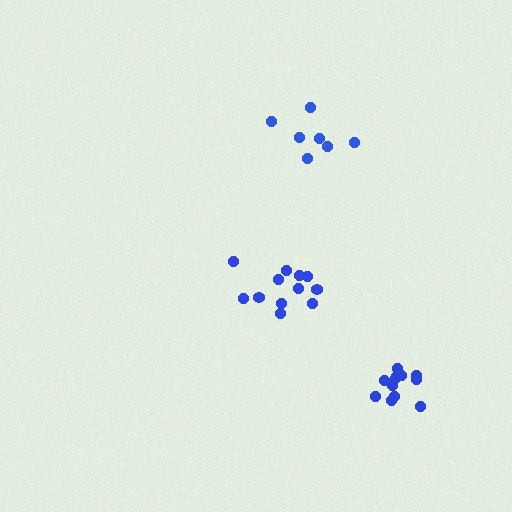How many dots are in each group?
Group 1: 7 dots, Group 2: 12 dots, Group 3: 11 dots (30 total).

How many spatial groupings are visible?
There are 3 spatial groupings.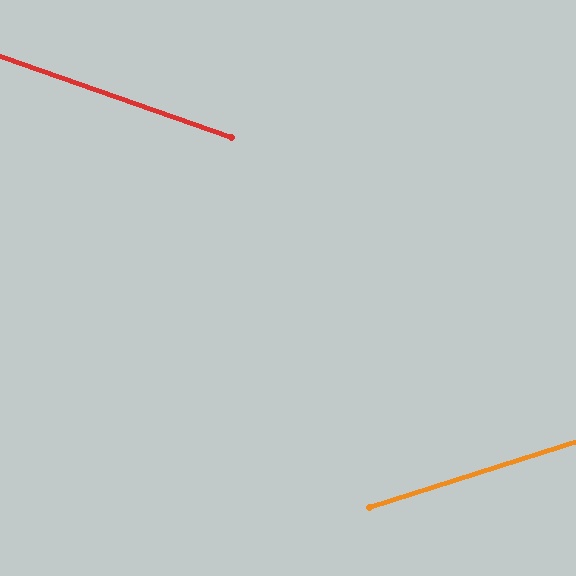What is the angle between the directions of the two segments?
Approximately 37 degrees.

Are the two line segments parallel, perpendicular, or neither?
Neither parallel nor perpendicular — they differ by about 37°.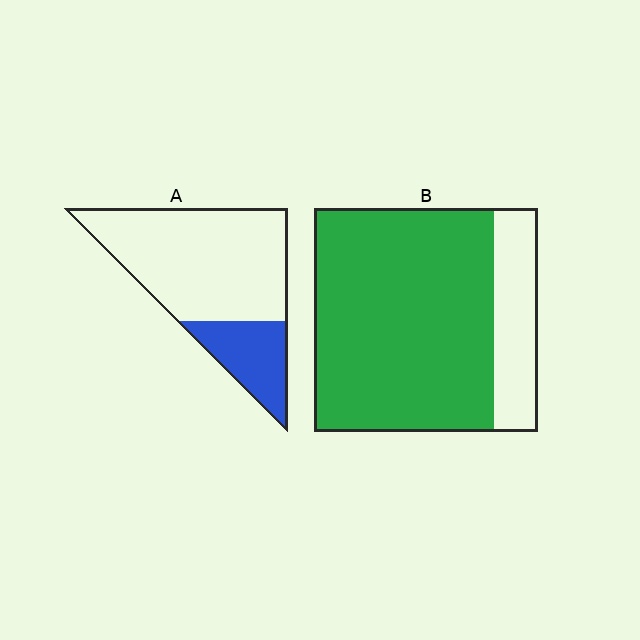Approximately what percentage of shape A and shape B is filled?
A is approximately 25% and B is approximately 80%.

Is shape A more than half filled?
No.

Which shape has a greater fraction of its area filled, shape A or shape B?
Shape B.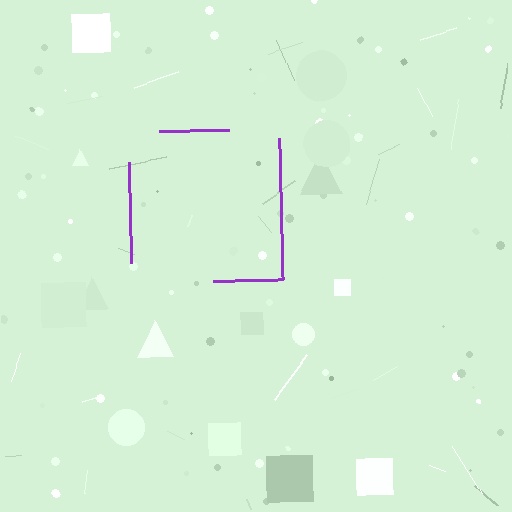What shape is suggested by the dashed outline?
The dashed outline suggests a square.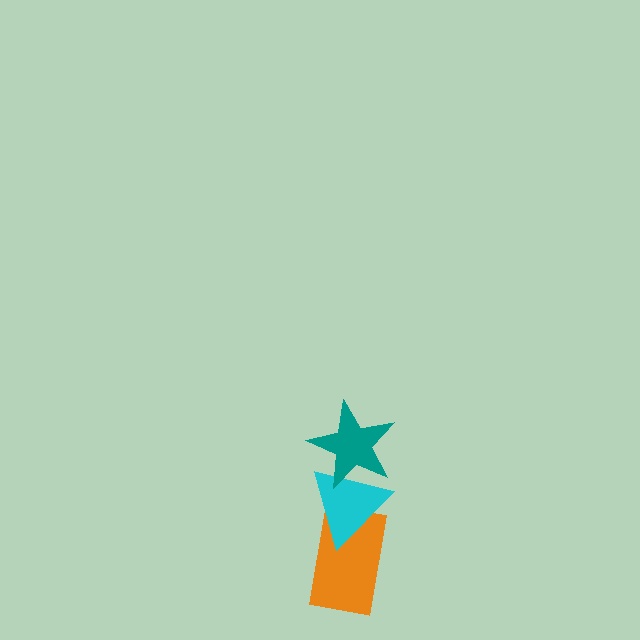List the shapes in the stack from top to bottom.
From top to bottom: the teal star, the cyan triangle, the orange rectangle.